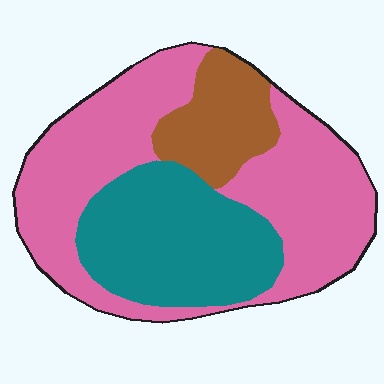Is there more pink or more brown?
Pink.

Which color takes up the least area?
Brown, at roughly 15%.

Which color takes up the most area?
Pink, at roughly 55%.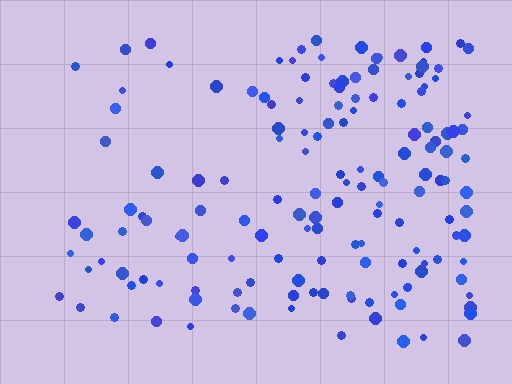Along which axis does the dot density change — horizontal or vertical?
Horizontal.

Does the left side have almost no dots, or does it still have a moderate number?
Still a moderate number, just noticeably fewer than the right.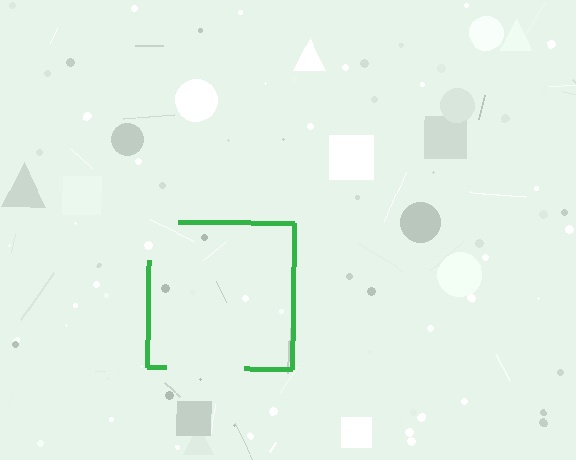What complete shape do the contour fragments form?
The contour fragments form a square.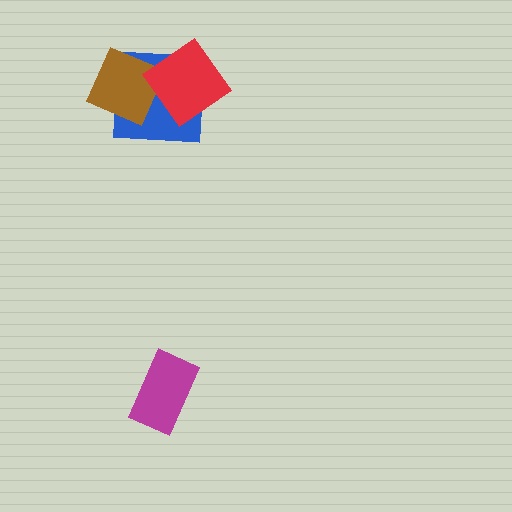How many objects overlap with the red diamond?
1 object overlaps with the red diamond.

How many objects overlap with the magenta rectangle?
0 objects overlap with the magenta rectangle.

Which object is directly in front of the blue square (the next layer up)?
The brown square is directly in front of the blue square.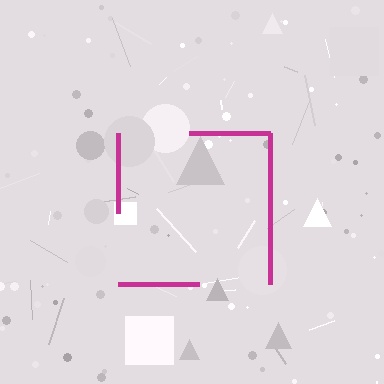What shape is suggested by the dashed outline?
The dashed outline suggests a square.